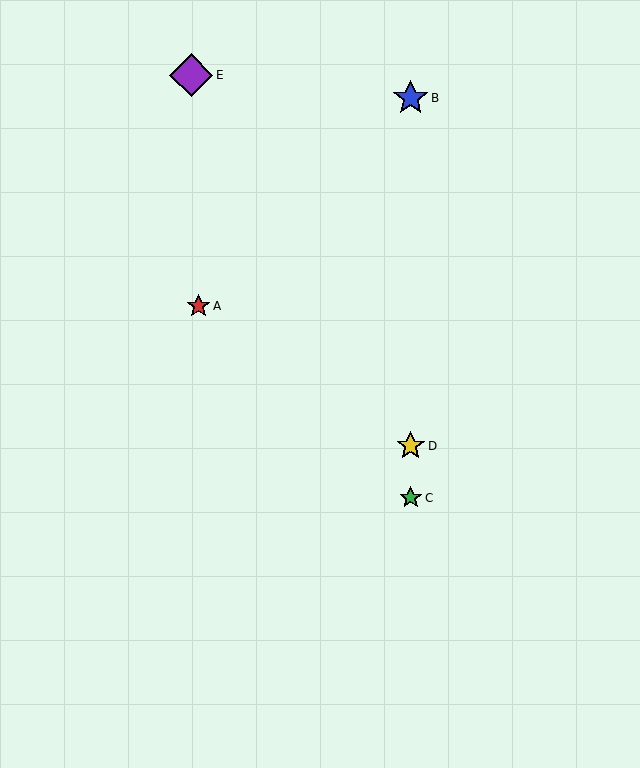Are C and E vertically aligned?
No, C is at x≈411 and E is at x≈191.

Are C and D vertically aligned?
Yes, both are at x≈411.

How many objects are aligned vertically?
3 objects (B, C, D) are aligned vertically.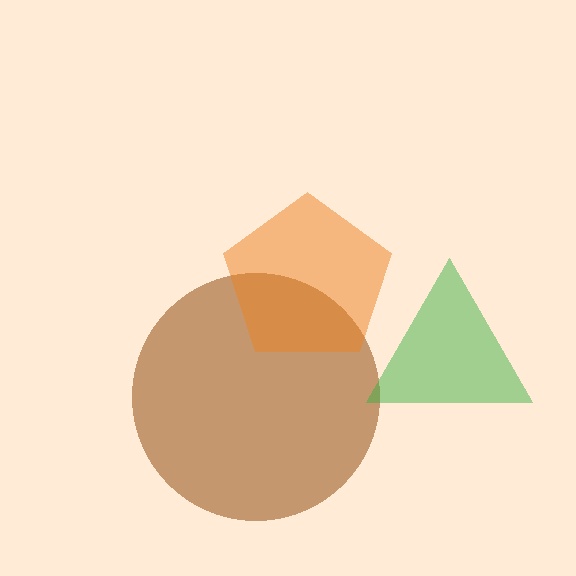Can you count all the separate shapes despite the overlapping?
Yes, there are 3 separate shapes.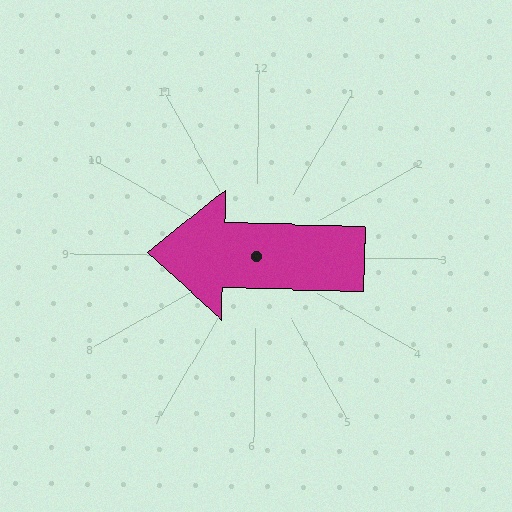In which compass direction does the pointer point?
West.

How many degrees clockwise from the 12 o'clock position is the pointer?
Approximately 271 degrees.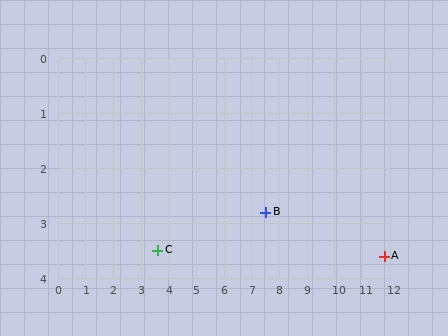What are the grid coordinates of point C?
Point C is at approximately (3.6, 3.5).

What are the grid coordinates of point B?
Point B is at approximately (7.5, 2.8).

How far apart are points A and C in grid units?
Points A and C are about 8.2 grid units apart.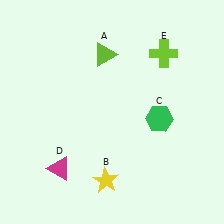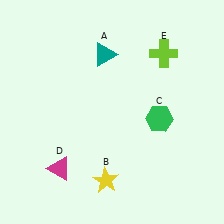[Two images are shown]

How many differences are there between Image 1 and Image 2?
There is 1 difference between the two images.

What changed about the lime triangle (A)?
In Image 1, A is lime. In Image 2, it changed to teal.